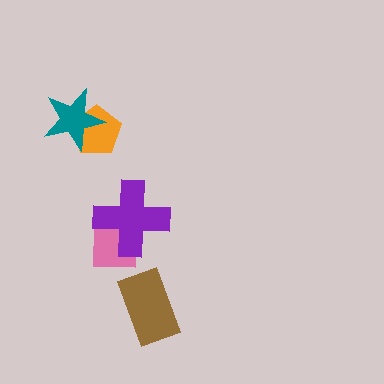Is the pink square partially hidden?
Yes, it is partially covered by another shape.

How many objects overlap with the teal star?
1 object overlaps with the teal star.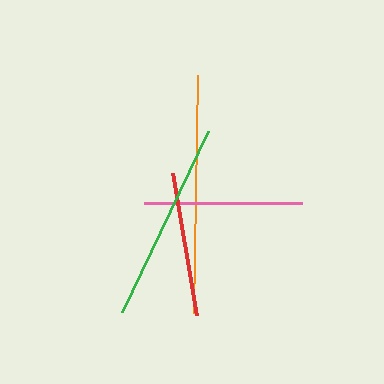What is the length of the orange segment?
The orange segment is approximately 238 pixels long.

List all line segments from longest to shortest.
From longest to shortest: orange, green, pink, red.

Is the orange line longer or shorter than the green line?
The orange line is longer than the green line.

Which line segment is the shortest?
The red line is the shortest at approximately 144 pixels.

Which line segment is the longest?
The orange line is the longest at approximately 238 pixels.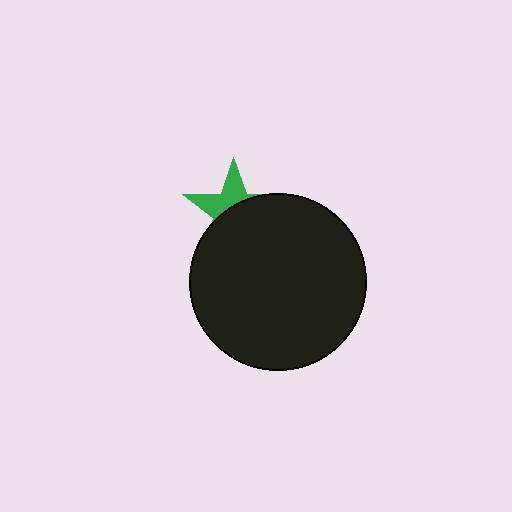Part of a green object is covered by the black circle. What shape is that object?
It is a star.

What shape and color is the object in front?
The object in front is a black circle.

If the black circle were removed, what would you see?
You would see the complete green star.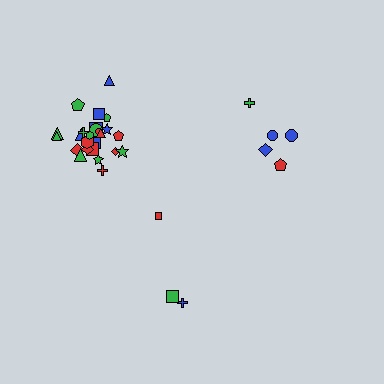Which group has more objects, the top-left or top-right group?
The top-left group.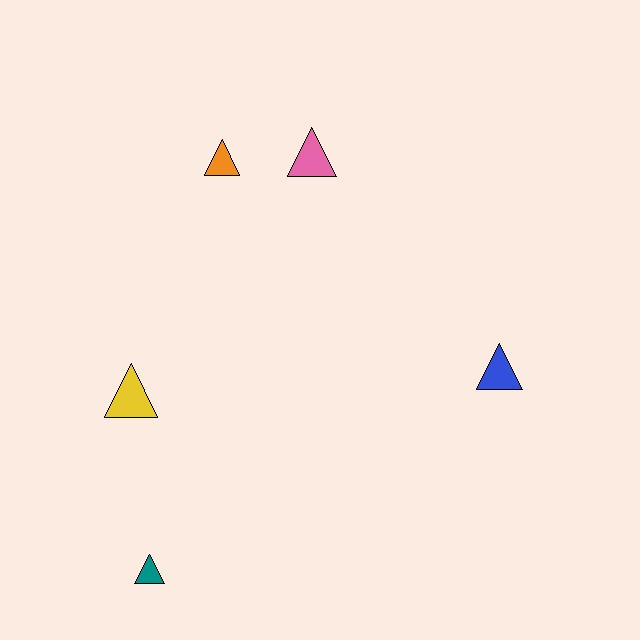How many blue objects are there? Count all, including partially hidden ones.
There is 1 blue object.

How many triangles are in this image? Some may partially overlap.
There are 5 triangles.